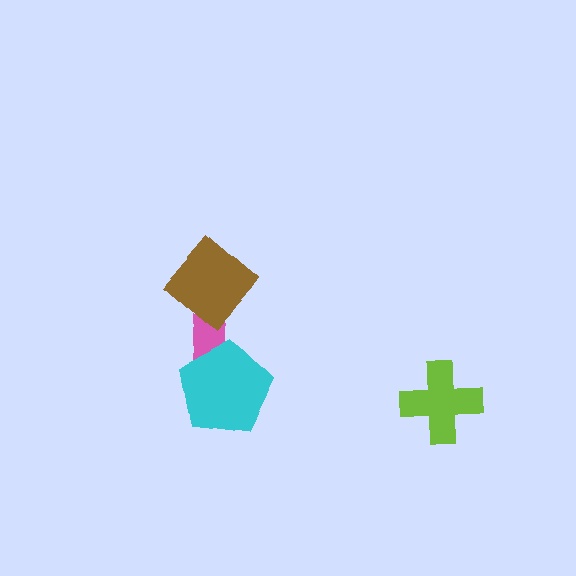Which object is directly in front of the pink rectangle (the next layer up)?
The brown diamond is directly in front of the pink rectangle.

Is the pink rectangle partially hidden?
Yes, it is partially covered by another shape.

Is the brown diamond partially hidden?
No, no other shape covers it.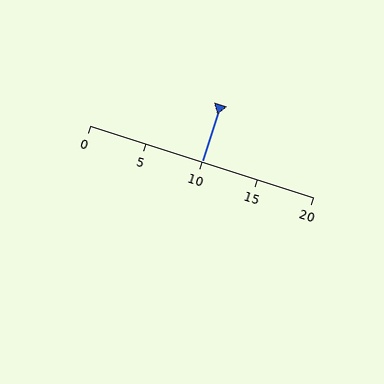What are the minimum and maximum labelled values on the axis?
The axis runs from 0 to 20.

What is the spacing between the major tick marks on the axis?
The major ticks are spaced 5 apart.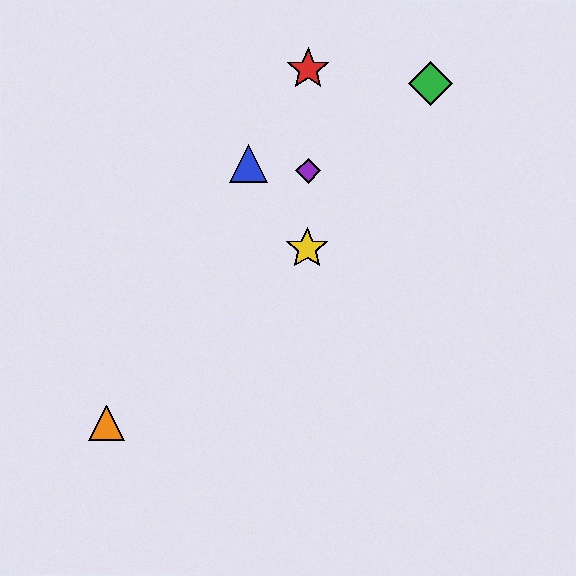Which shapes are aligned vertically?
The red star, the yellow star, the purple diamond are aligned vertically.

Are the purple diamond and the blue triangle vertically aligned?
No, the purple diamond is at x≈308 and the blue triangle is at x≈248.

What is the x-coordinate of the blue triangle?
The blue triangle is at x≈248.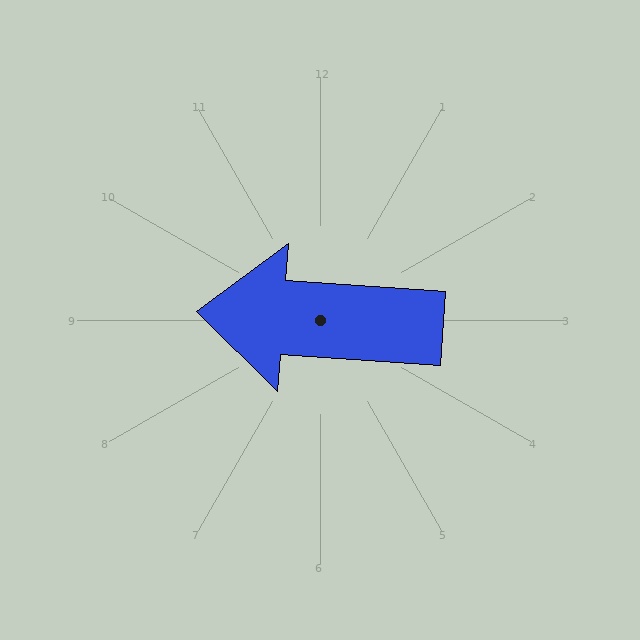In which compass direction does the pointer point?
West.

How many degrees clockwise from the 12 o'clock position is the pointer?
Approximately 274 degrees.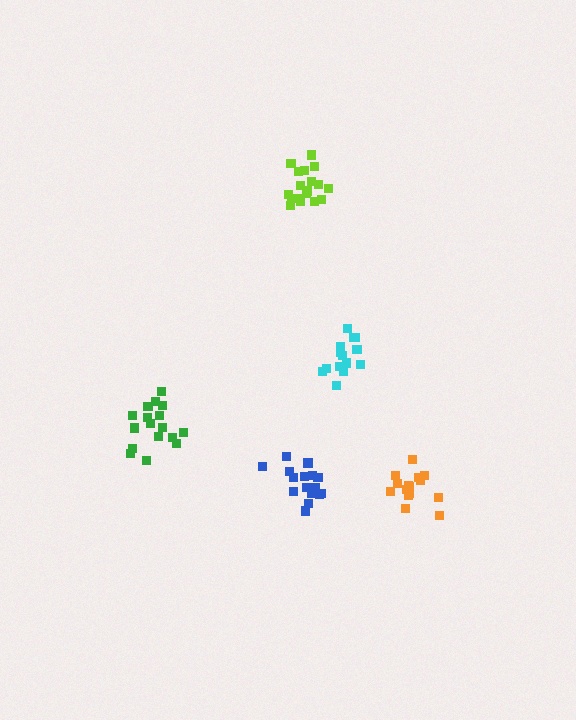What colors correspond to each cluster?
The clusters are colored: green, lime, cyan, orange, blue.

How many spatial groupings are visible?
There are 5 spatial groupings.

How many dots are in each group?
Group 1: 17 dots, Group 2: 18 dots, Group 3: 14 dots, Group 4: 15 dots, Group 5: 16 dots (80 total).